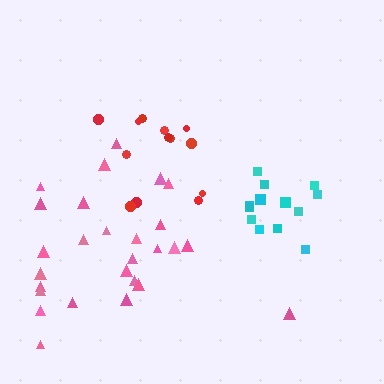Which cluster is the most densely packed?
Cyan.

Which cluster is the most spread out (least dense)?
Pink.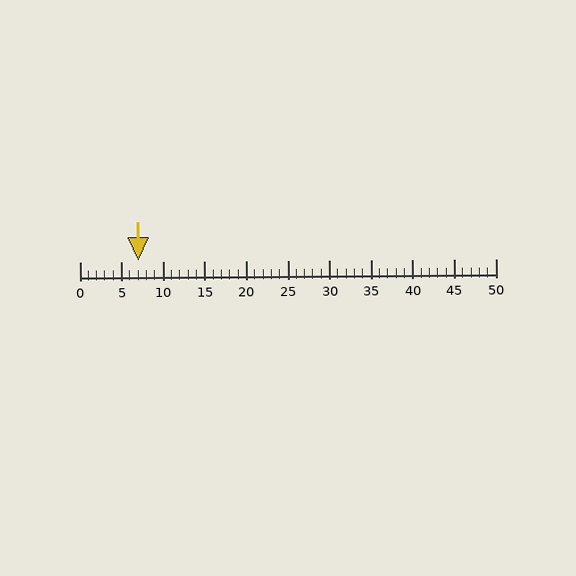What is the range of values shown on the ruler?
The ruler shows values from 0 to 50.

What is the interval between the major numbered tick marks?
The major tick marks are spaced 5 units apart.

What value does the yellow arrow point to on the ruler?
The yellow arrow points to approximately 7.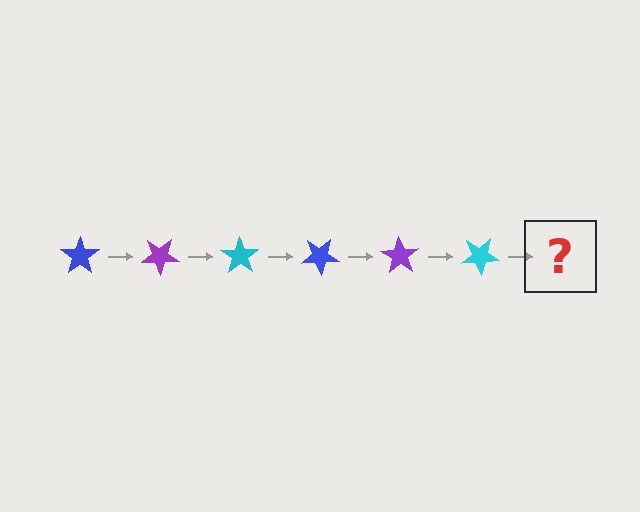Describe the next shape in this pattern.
It should be a blue star, rotated 210 degrees from the start.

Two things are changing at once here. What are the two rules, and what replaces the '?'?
The two rules are that it rotates 35 degrees each step and the color cycles through blue, purple, and cyan. The '?' should be a blue star, rotated 210 degrees from the start.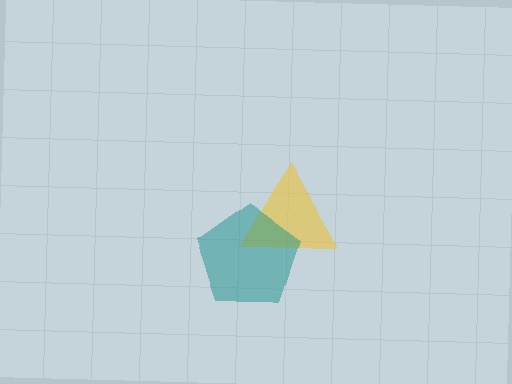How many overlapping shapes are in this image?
There are 2 overlapping shapes in the image.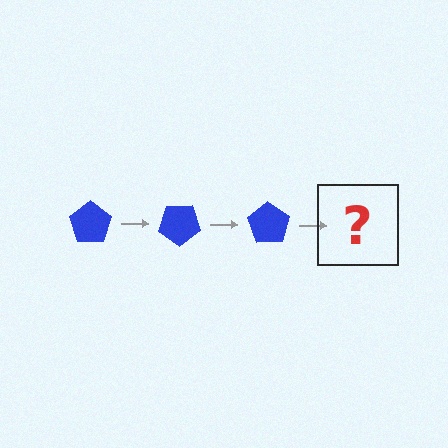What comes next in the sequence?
The next element should be a blue pentagon rotated 105 degrees.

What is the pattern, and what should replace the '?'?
The pattern is that the pentagon rotates 35 degrees each step. The '?' should be a blue pentagon rotated 105 degrees.